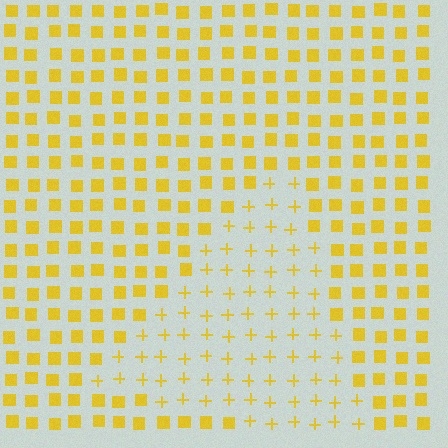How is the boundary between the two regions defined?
The boundary is defined by a change in element shape: plus signs inside vs. squares outside. All elements share the same color and spacing.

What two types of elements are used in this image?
The image uses plus signs inside the triangle region and squares outside it.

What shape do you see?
I see a triangle.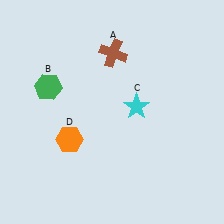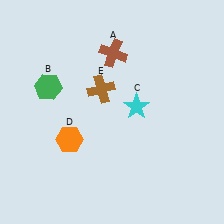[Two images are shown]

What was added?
A brown cross (E) was added in Image 2.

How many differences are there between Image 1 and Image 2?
There is 1 difference between the two images.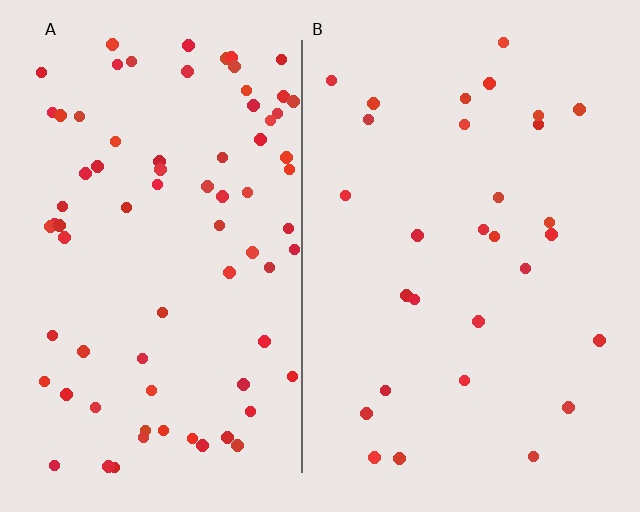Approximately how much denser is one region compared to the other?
Approximately 2.6× — region A over region B.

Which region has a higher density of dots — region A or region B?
A (the left).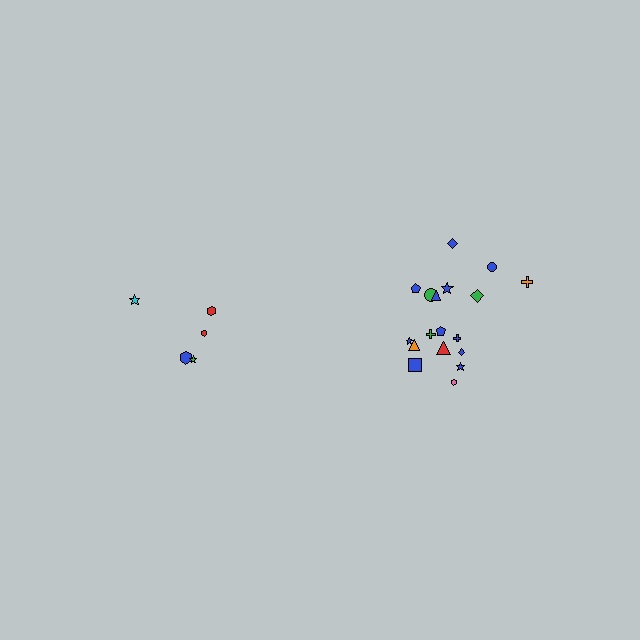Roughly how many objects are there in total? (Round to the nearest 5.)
Roughly 25 objects in total.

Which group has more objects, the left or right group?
The right group.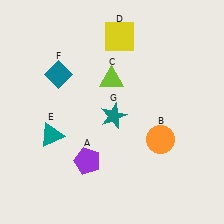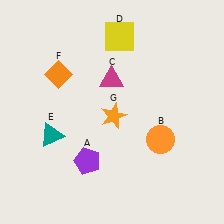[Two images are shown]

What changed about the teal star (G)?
In Image 1, G is teal. In Image 2, it changed to orange.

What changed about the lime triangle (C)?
In Image 1, C is lime. In Image 2, it changed to magenta.